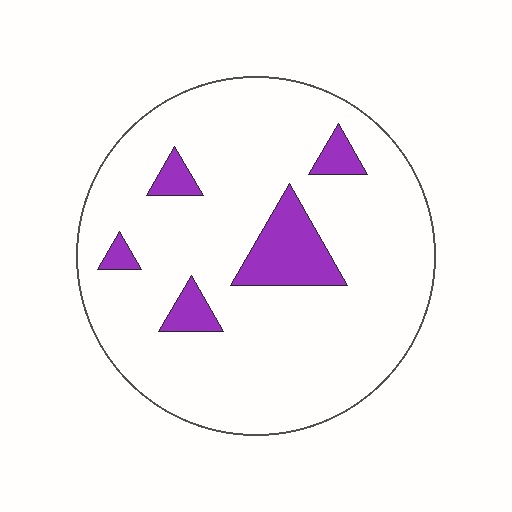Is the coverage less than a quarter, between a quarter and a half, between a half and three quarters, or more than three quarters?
Less than a quarter.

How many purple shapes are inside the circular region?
5.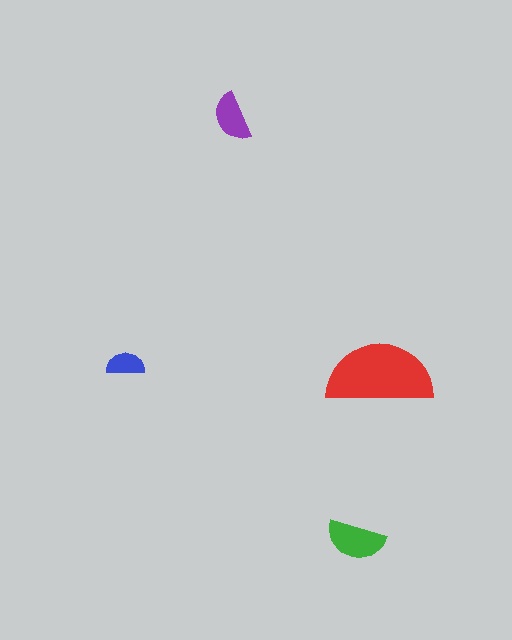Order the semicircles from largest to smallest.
the red one, the green one, the purple one, the blue one.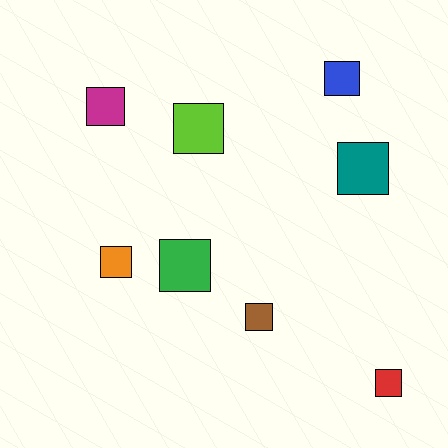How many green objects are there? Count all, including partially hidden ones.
There is 1 green object.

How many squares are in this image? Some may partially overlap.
There are 8 squares.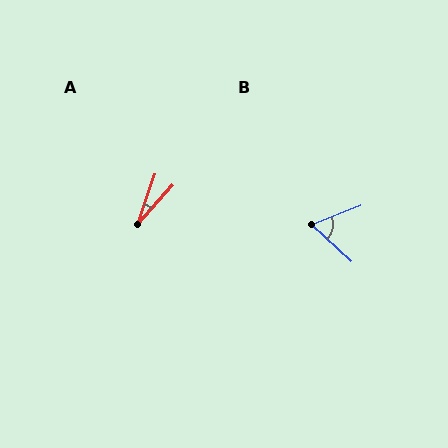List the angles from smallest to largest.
A (23°), B (64°).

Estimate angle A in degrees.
Approximately 23 degrees.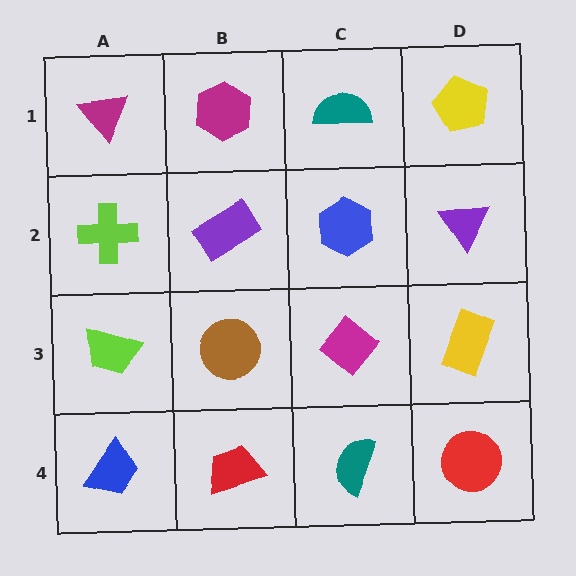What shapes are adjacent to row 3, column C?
A blue hexagon (row 2, column C), a teal semicircle (row 4, column C), a brown circle (row 3, column B), a yellow rectangle (row 3, column D).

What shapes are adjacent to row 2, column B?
A magenta hexagon (row 1, column B), a brown circle (row 3, column B), a lime cross (row 2, column A), a blue hexagon (row 2, column C).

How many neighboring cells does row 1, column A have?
2.